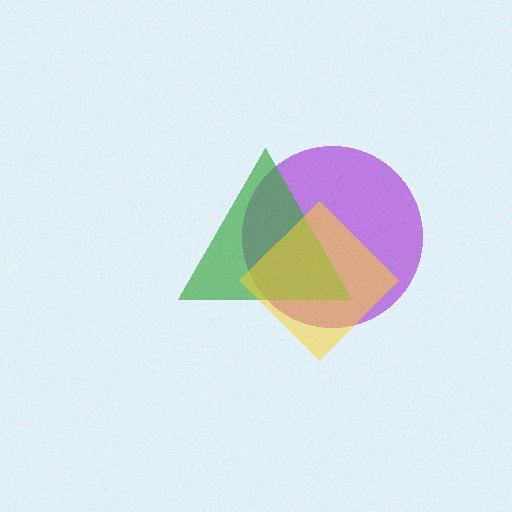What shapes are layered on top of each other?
The layered shapes are: a purple circle, a green triangle, a yellow diamond.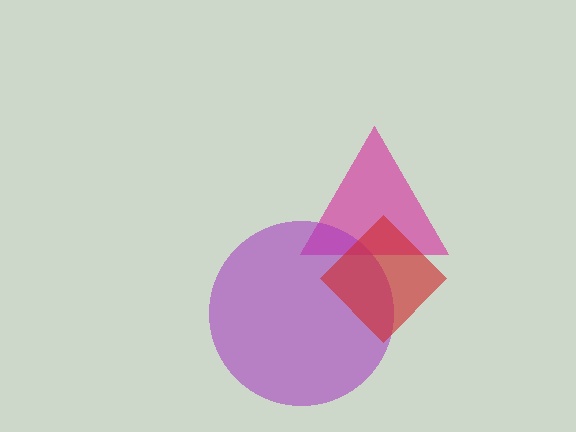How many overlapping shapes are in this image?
There are 3 overlapping shapes in the image.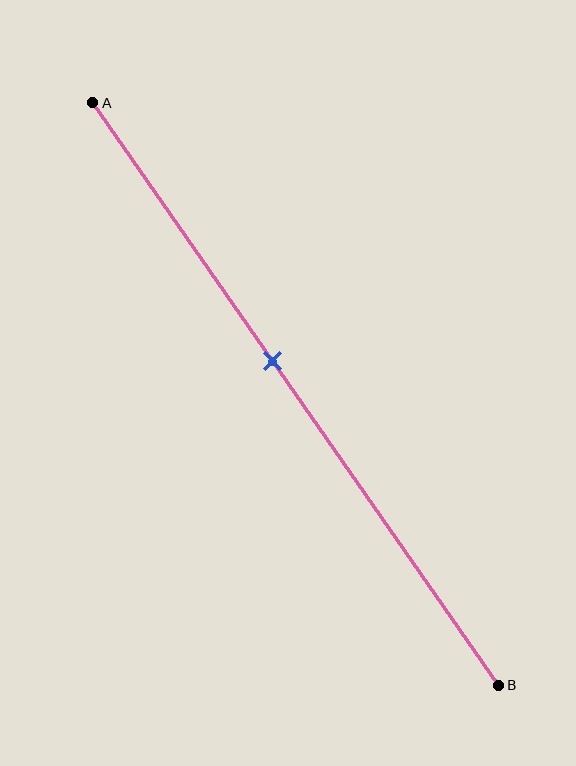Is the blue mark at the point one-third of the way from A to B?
No, the mark is at about 45% from A, not at the 33% one-third point.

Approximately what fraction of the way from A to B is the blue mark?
The blue mark is approximately 45% of the way from A to B.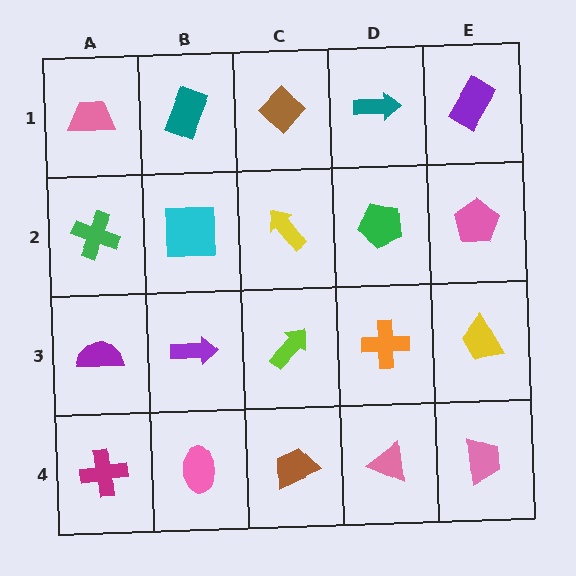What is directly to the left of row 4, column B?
A magenta cross.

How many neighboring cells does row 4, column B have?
3.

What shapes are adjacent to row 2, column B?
A teal rectangle (row 1, column B), a purple arrow (row 3, column B), a green cross (row 2, column A), a yellow arrow (row 2, column C).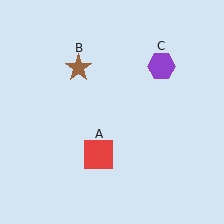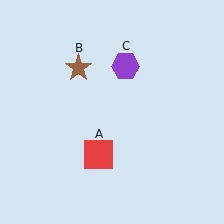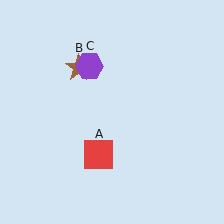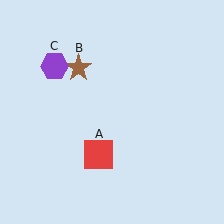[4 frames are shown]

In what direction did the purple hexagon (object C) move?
The purple hexagon (object C) moved left.